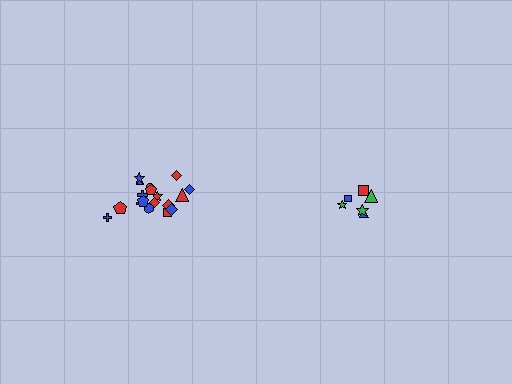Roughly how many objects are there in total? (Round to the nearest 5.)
Roughly 25 objects in total.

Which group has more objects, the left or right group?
The left group.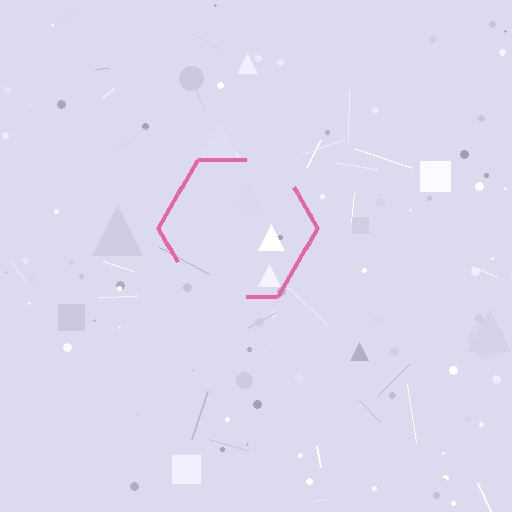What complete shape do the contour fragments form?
The contour fragments form a hexagon.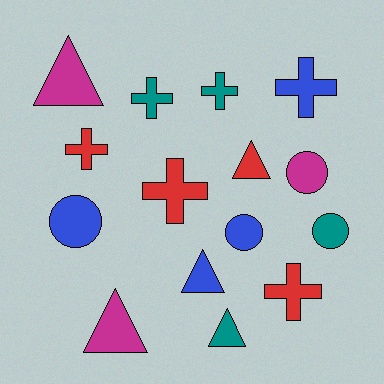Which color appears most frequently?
Teal, with 4 objects.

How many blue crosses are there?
There is 1 blue cross.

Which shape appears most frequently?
Cross, with 6 objects.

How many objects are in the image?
There are 15 objects.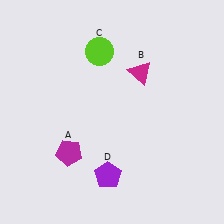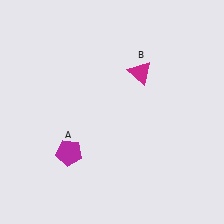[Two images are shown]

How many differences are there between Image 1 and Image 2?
There are 2 differences between the two images.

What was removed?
The purple pentagon (D), the lime circle (C) were removed in Image 2.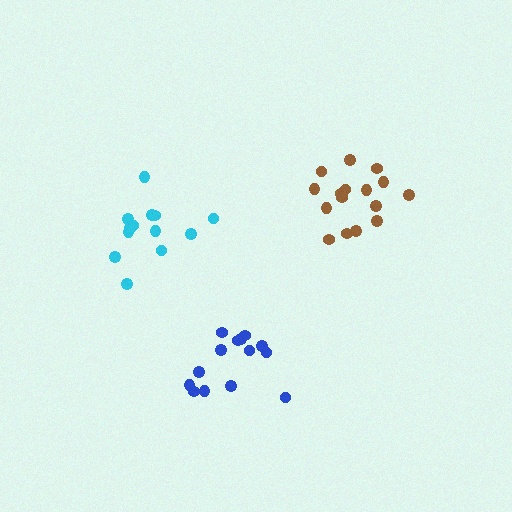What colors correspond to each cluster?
The clusters are colored: blue, brown, cyan.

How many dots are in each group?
Group 1: 14 dots, Group 2: 16 dots, Group 3: 13 dots (43 total).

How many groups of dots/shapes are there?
There are 3 groups.